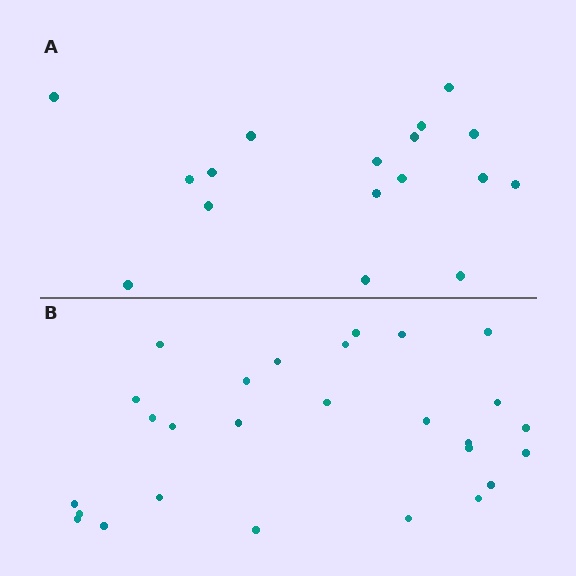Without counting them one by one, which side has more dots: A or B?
Region B (the bottom region) has more dots.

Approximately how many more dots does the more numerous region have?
Region B has roughly 10 or so more dots than region A.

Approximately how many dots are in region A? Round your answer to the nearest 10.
About 20 dots. (The exact count is 17, which rounds to 20.)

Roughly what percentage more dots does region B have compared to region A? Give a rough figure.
About 60% more.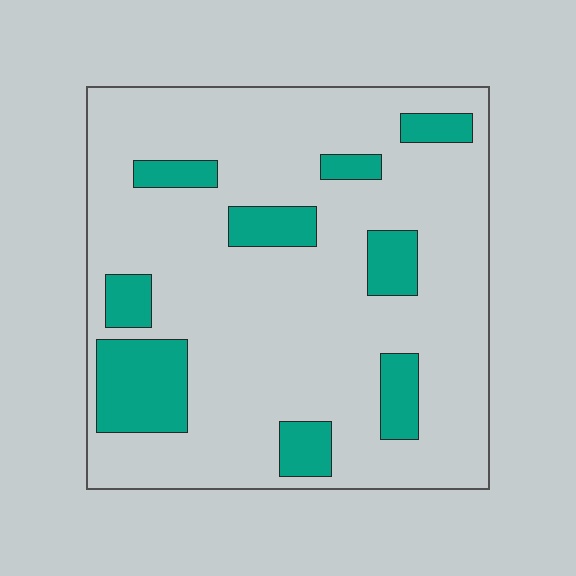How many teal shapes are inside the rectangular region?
9.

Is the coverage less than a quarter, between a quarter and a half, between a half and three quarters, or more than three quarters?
Less than a quarter.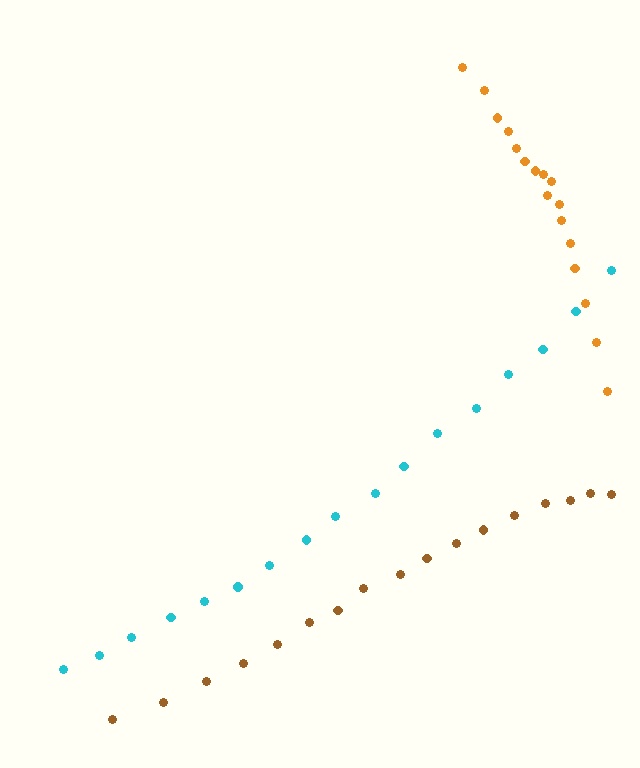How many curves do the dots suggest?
There are 3 distinct paths.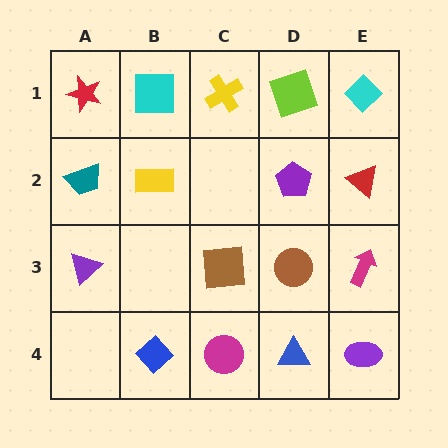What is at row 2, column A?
A teal trapezoid.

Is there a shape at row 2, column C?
No, that cell is empty.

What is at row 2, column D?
A purple pentagon.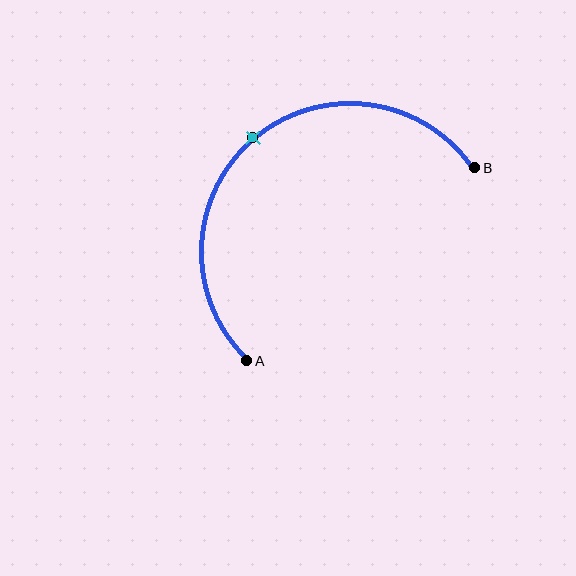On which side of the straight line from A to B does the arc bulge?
The arc bulges above and to the left of the straight line connecting A and B.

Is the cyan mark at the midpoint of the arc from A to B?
Yes. The cyan mark lies on the arc at equal arc-length from both A and B — it is the arc midpoint.